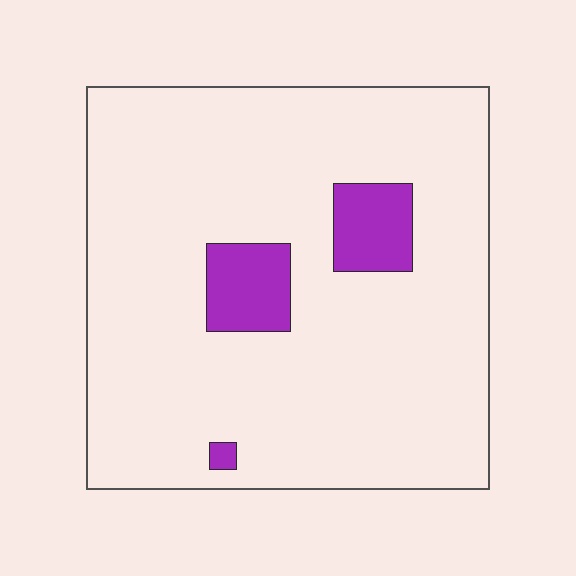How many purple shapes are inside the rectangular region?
3.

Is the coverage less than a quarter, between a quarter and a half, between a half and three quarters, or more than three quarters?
Less than a quarter.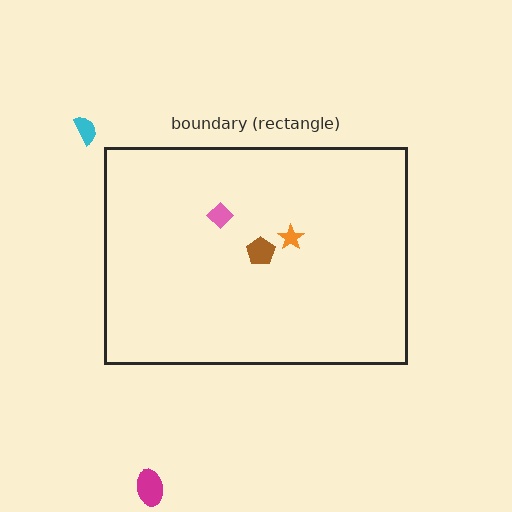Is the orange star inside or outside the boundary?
Inside.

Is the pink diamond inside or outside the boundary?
Inside.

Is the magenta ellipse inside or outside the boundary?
Outside.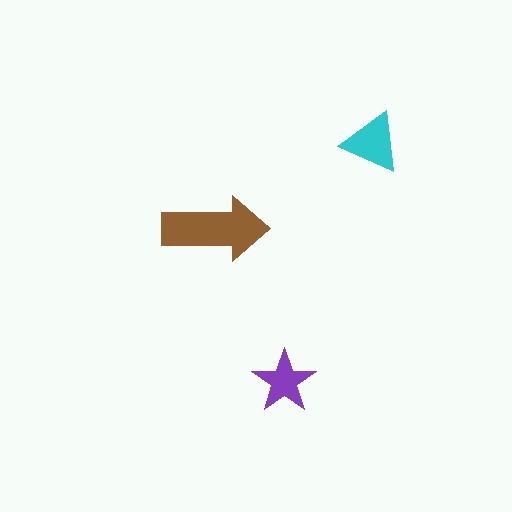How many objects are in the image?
There are 3 objects in the image.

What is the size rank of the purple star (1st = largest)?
3rd.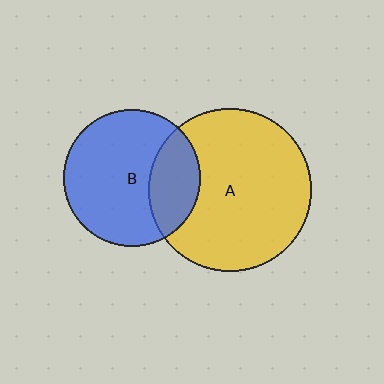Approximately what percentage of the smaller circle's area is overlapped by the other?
Approximately 25%.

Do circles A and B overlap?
Yes.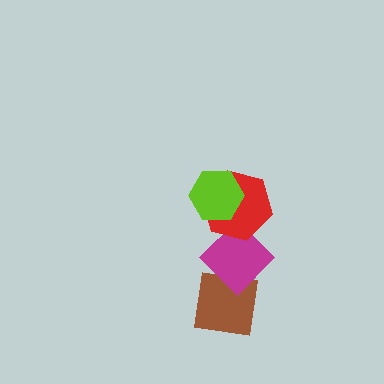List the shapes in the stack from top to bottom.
From top to bottom: the lime hexagon, the red hexagon, the magenta diamond, the brown square.